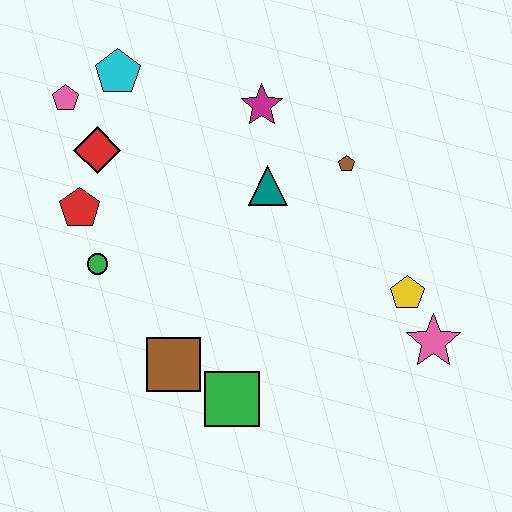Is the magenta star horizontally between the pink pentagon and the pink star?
Yes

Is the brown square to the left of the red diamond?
No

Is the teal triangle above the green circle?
Yes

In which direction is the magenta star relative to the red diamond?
The magenta star is to the right of the red diamond.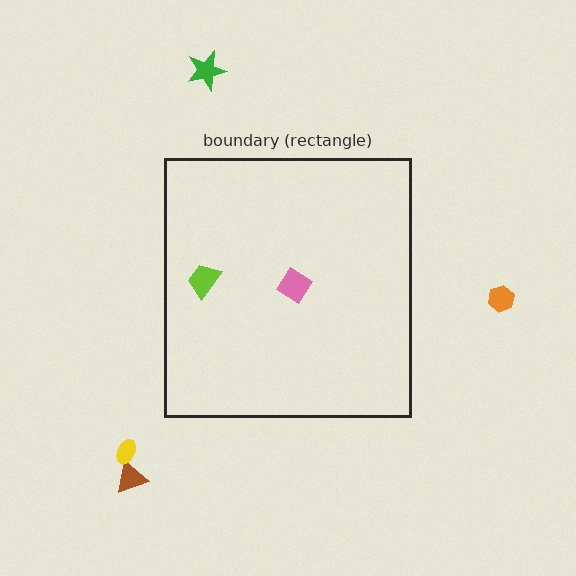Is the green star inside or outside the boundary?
Outside.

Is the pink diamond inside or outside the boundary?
Inside.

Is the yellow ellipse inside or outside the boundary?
Outside.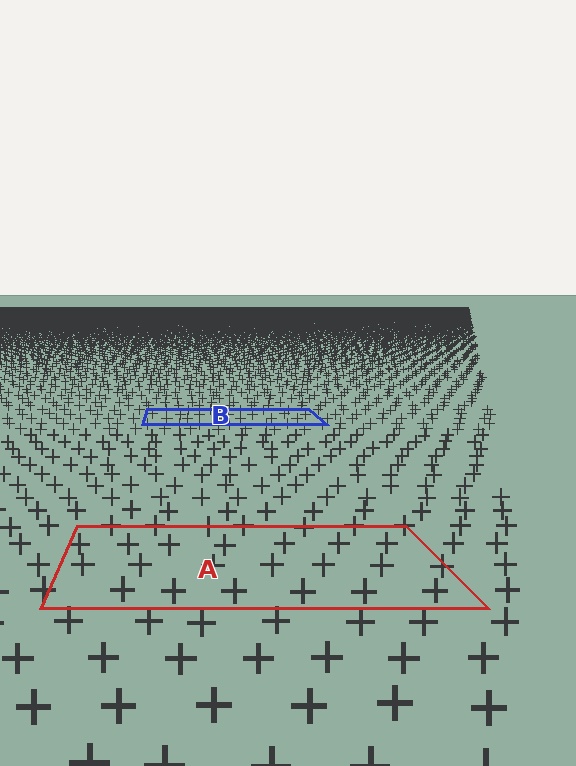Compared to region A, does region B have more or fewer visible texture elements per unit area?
Region B has more texture elements per unit area — they are packed more densely because it is farther away.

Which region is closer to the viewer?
Region A is closer. The texture elements there are larger and more spread out.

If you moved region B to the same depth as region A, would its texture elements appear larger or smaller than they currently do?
They would appear larger. At a closer depth, the same texture elements are projected at a bigger on-screen size.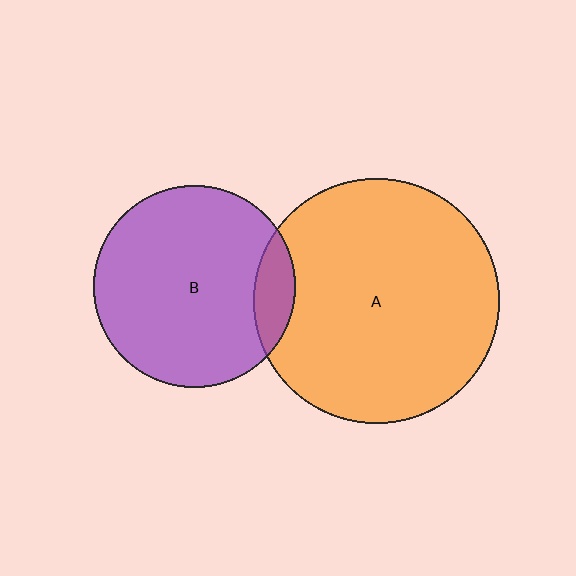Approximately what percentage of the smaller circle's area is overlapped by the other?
Approximately 10%.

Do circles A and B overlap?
Yes.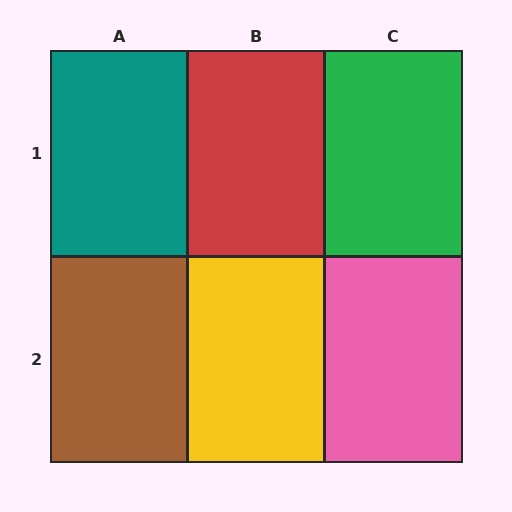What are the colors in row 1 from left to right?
Teal, red, green.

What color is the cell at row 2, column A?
Brown.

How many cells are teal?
1 cell is teal.